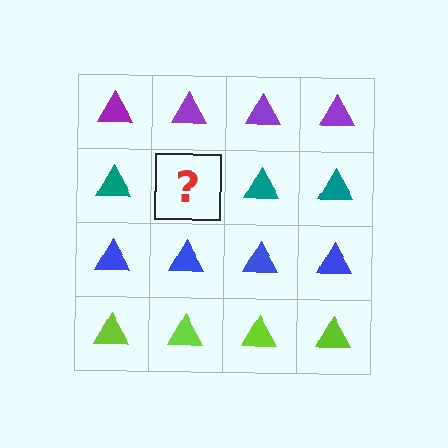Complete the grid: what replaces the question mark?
The question mark should be replaced with a teal triangle.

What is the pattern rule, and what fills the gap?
The rule is that each row has a consistent color. The gap should be filled with a teal triangle.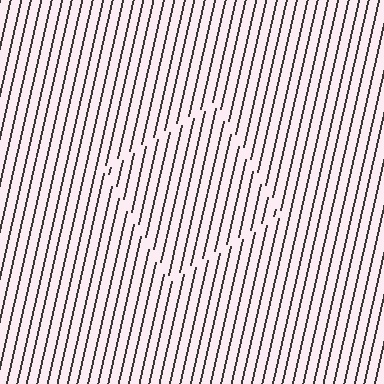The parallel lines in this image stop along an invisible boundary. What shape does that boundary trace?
An illusory square. The interior of the shape contains the same grating, shifted by half a period — the contour is defined by the phase discontinuity where line-ends from the inner and outer gratings abut.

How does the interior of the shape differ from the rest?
The interior of the shape contains the same grating, shifted by half a period — the contour is defined by the phase discontinuity where line-ends from the inner and outer gratings abut.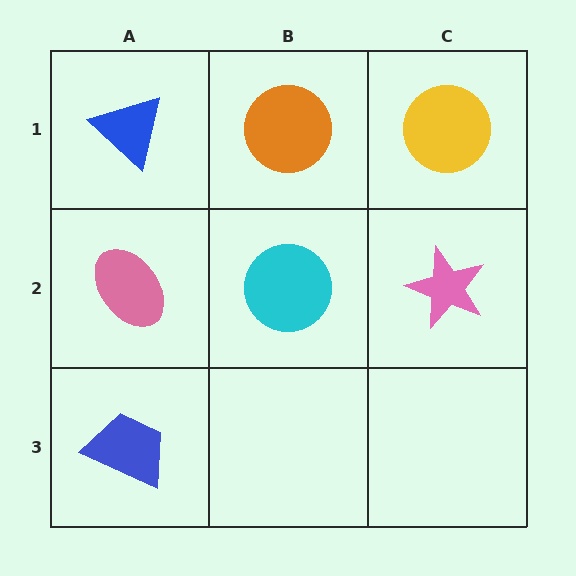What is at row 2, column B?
A cyan circle.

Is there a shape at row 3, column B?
No, that cell is empty.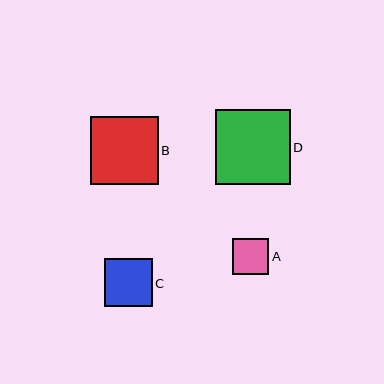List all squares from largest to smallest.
From largest to smallest: D, B, C, A.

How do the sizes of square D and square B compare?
Square D and square B are approximately the same size.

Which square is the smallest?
Square A is the smallest with a size of approximately 37 pixels.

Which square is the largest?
Square D is the largest with a size of approximately 75 pixels.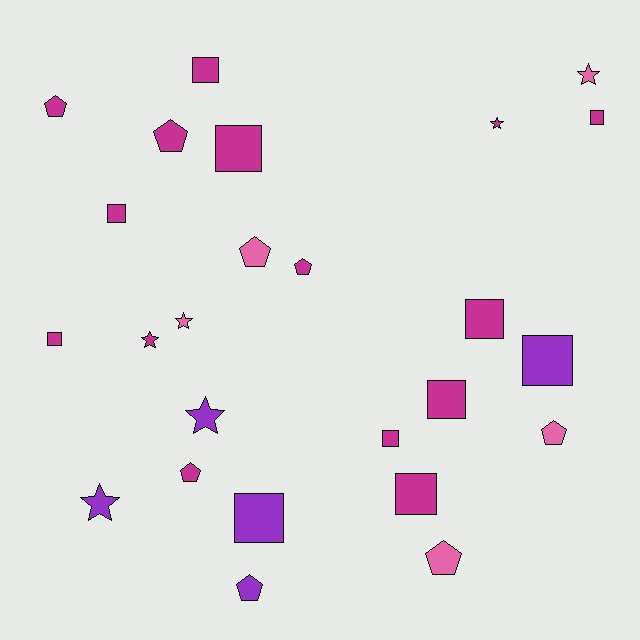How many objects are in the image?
There are 25 objects.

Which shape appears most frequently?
Square, with 11 objects.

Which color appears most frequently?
Magenta, with 15 objects.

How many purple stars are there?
There are 2 purple stars.